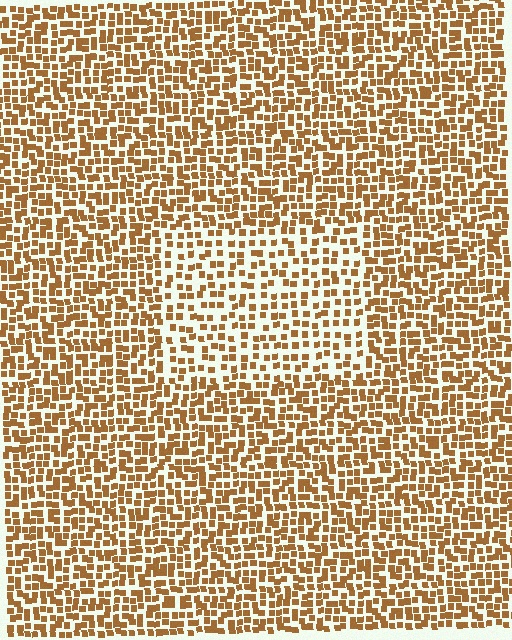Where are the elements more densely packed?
The elements are more densely packed outside the rectangle boundary.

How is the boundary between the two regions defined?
The boundary is defined by a change in element density (approximately 1.6x ratio). All elements are the same color, size, and shape.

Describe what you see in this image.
The image contains small brown elements arranged at two different densities. A rectangle-shaped region is visible where the elements are less densely packed than the surrounding area.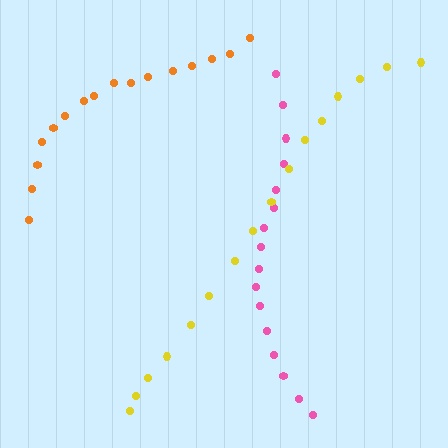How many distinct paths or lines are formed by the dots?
There are 3 distinct paths.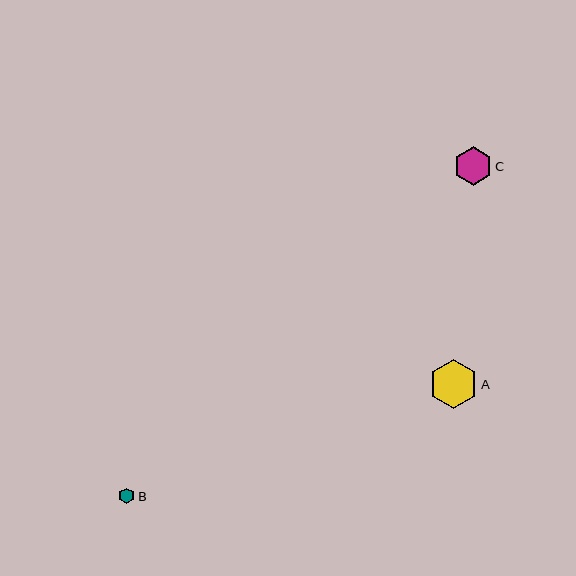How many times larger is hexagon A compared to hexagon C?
Hexagon A is approximately 1.3 times the size of hexagon C.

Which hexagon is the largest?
Hexagon A is the largest with a size of approximately 49 pixels.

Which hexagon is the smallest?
Hexagon B is the smallest with a size of approximately 16 pixels.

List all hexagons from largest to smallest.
From largest to smallest: A, C, B.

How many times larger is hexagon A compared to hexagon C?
Hexagon A is approximately 1.3 times the size of hexagon C.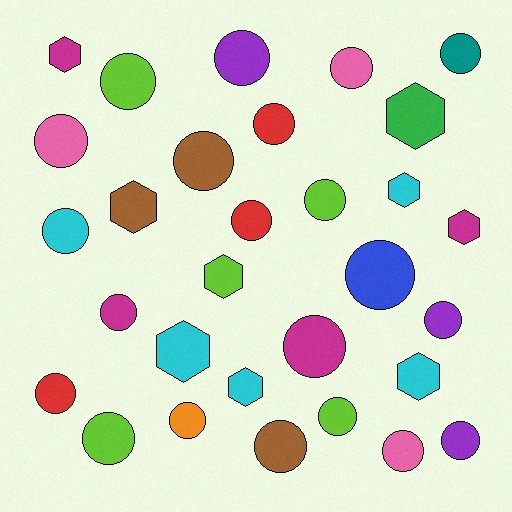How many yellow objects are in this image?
There are no yellow objects.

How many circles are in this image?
There are 21 circles.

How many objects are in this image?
There are 30 objects.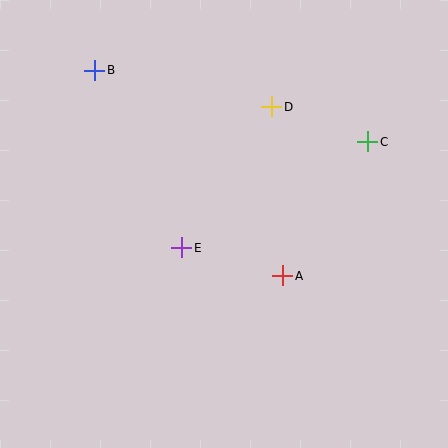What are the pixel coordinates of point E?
Point E is at (182, 248).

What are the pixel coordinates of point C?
Point C is at (368, 142).